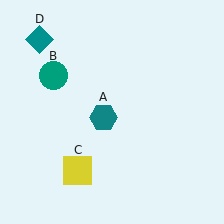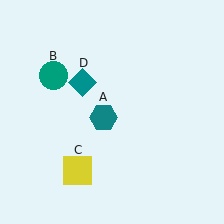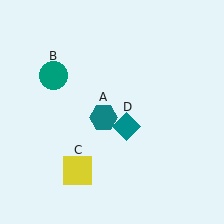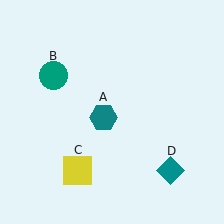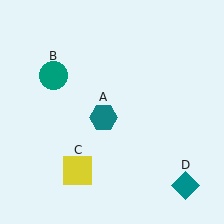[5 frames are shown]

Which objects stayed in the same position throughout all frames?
Teal hexagon (object A) and teal circle (object B) and yellow square (object C) remained stationary.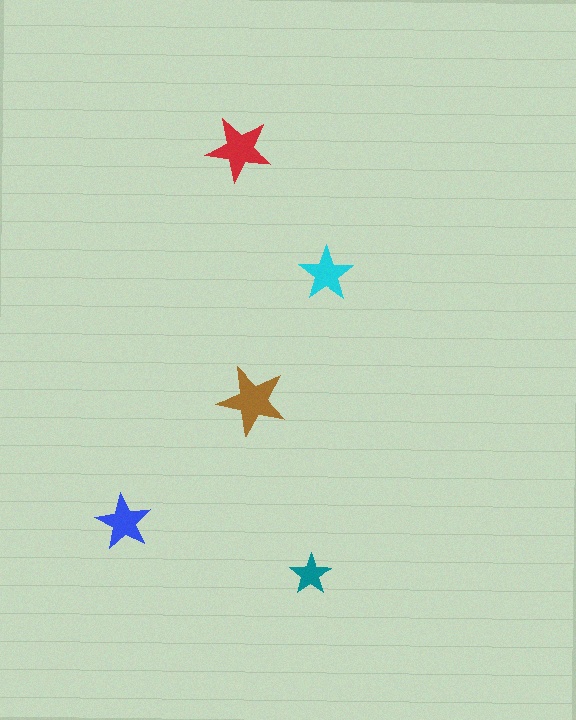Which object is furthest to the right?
The cyan star is rightmost.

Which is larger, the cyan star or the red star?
The red one.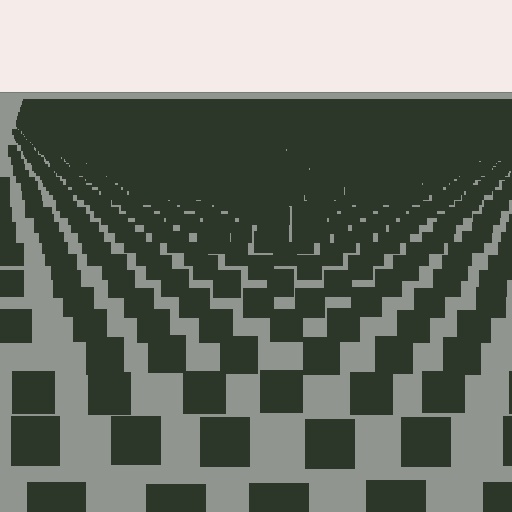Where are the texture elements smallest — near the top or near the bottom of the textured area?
Near the top.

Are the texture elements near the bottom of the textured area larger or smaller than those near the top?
Larger. Near the bottom, elements are closer to the viewer and appear at a bigger on-screen size.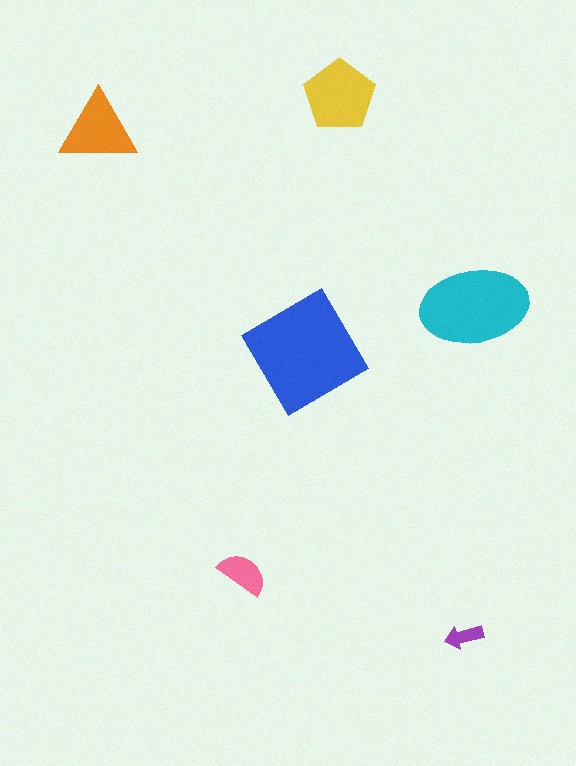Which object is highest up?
The yellow pentagon is topmost.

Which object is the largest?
The blue diamond.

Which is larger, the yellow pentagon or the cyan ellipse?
The cyan ellipse.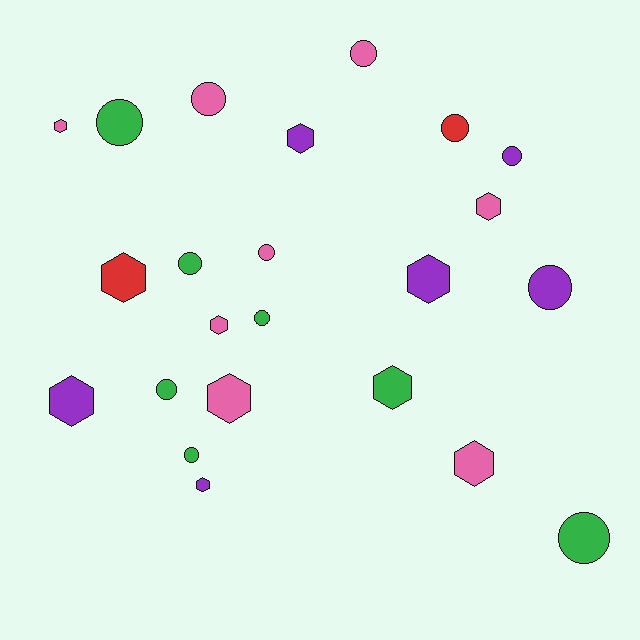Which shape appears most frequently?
Circle, with 12 objects.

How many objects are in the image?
There are 23 objects.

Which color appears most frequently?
Pink, with 8 objects.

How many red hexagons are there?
There is 1 red hexagon.